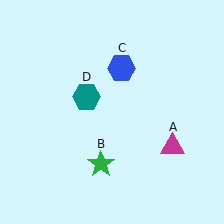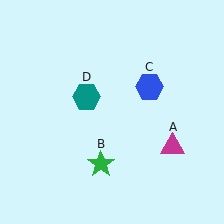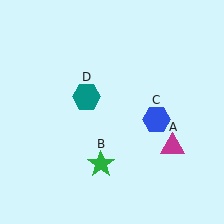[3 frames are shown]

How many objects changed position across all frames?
1 object changed position: blue hexagon (object C).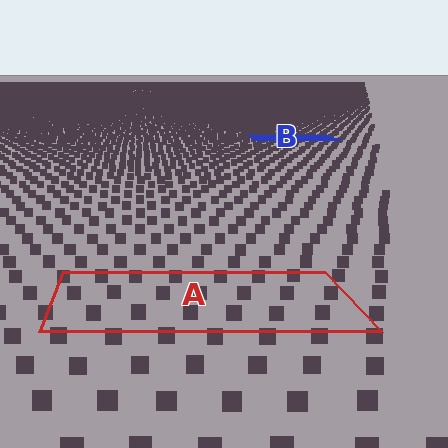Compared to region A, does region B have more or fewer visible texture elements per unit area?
Region B has more texture elements per unit area — they are packed more densely because it is farther away.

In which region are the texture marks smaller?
The texture marks are smaller in region B, because it is farther away.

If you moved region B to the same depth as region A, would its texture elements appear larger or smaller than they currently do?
They would appear larger. At a closer depth, the same texture elements are projected at a bigger on-screen size.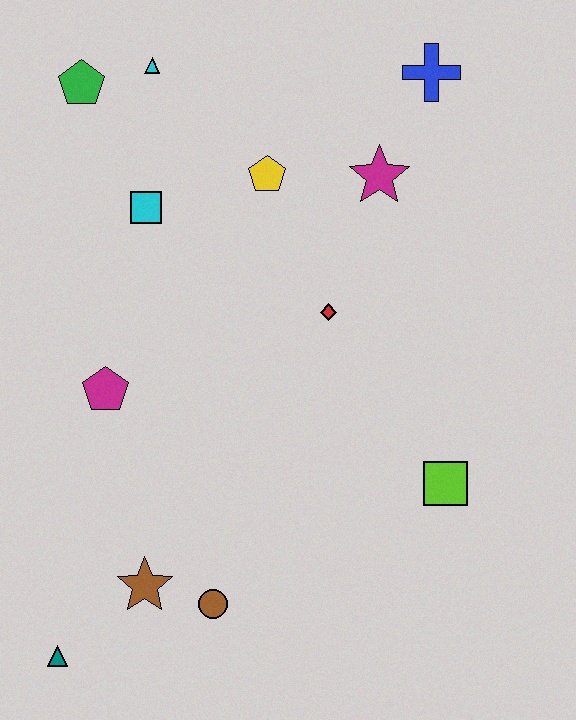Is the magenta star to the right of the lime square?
No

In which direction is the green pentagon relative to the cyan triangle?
The green pentagon is to the left of the cyan triangle.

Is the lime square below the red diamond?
Yes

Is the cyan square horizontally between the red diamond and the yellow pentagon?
No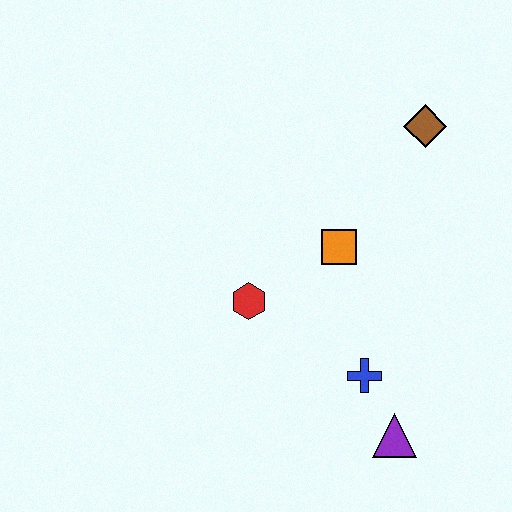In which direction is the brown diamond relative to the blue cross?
The brown diamond is above the blue cross.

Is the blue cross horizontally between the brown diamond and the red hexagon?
Yes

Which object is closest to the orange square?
The red hexagon is closest to the orange square.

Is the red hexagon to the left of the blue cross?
Yes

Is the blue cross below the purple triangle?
No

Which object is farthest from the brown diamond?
The purple triangle is farthest from the brown diamond.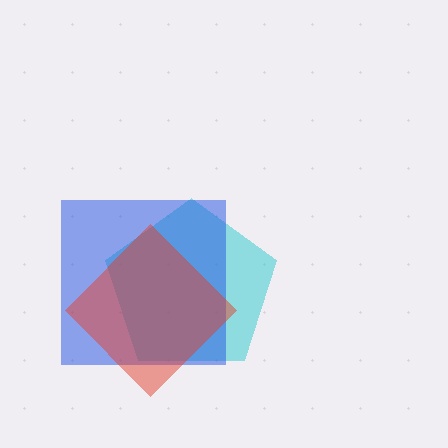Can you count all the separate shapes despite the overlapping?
Yes, there are 3 separate shapes.